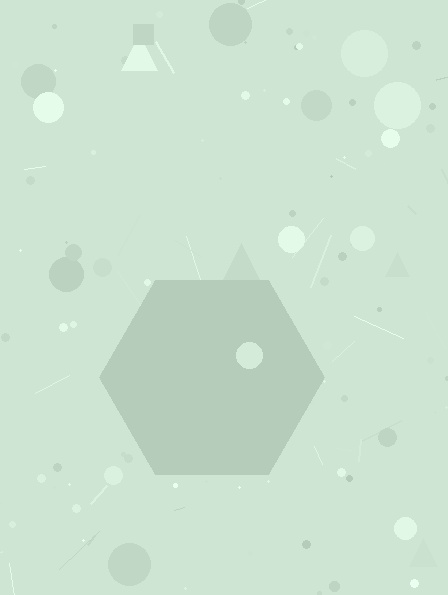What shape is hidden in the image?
A hexagon is hidden in the image.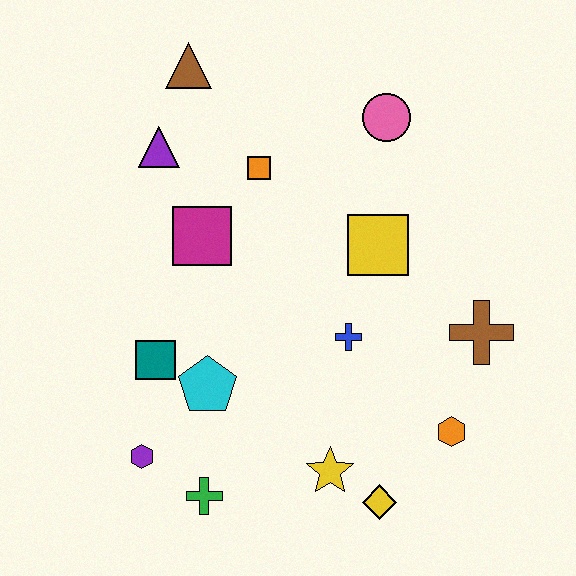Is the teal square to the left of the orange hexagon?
Yes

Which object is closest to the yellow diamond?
The yellow star is closest to the yellow diamond.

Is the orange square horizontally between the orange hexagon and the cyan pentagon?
Yes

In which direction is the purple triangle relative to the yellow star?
The purple triangle is above the yellow star.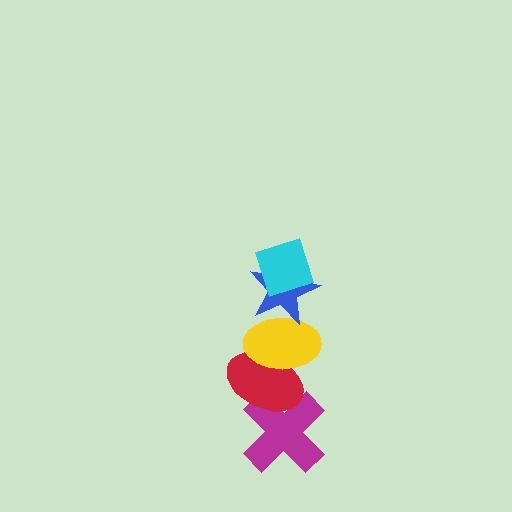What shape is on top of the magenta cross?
The red ellipse is on top of the magenta cross.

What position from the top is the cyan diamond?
The cyan diamond is 1st from the top.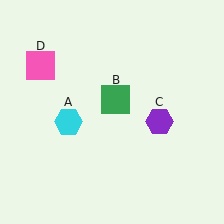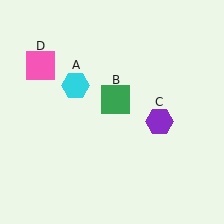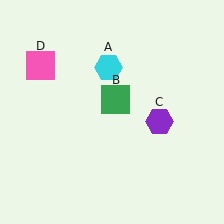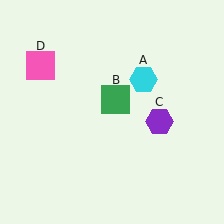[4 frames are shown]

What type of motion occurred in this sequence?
The cyan hexagon (object A) rotated clockwise around the center of the scene.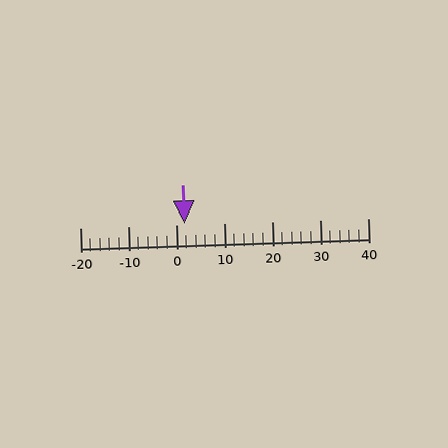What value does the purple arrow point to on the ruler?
The purple arrow points to approximately 2.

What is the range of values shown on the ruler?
The ruler shows values from -20 to 40.